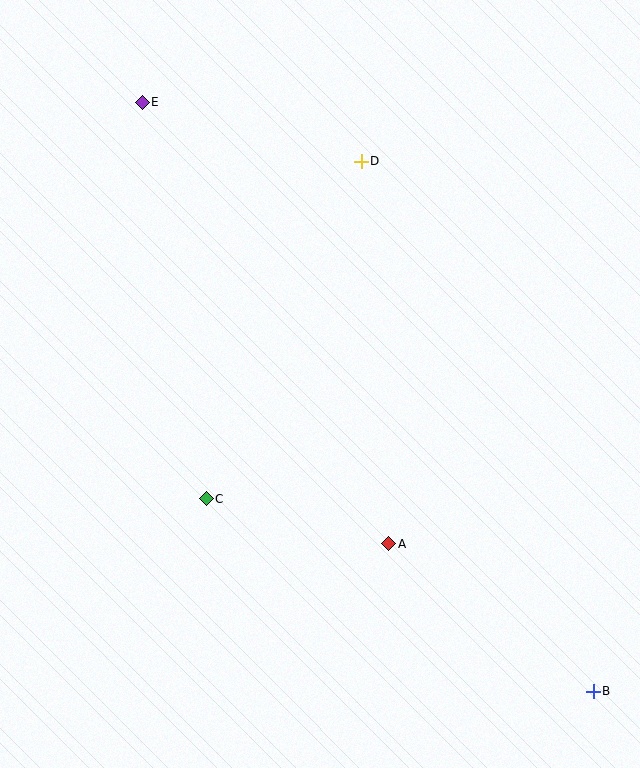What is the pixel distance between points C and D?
The distance between C and D is 371 pixels.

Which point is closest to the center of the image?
Point C at (206, 499) is closest to the center.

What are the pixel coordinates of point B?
Point B is at (593, 691).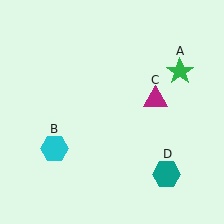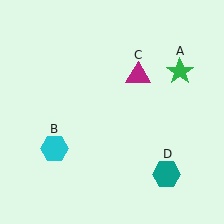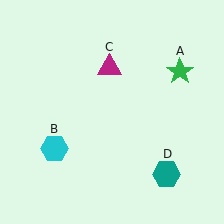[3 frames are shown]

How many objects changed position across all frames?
1 object changed position: magenta triangle (object C).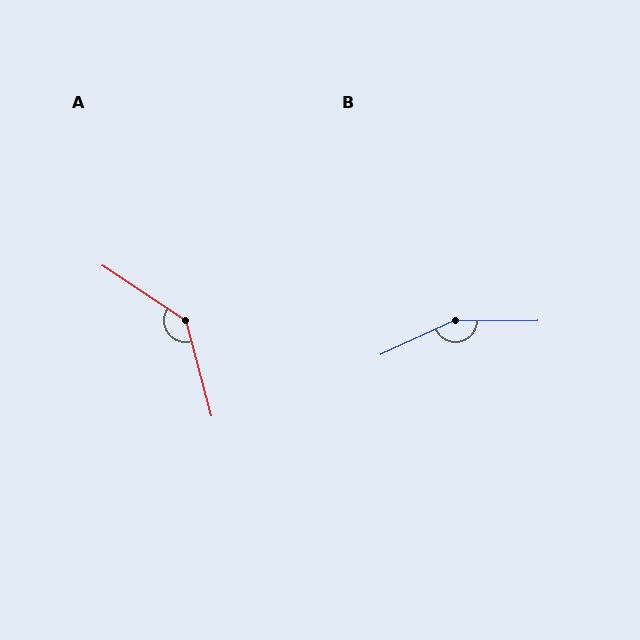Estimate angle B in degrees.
Approximately 155 degrees.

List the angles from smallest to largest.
A (138°), B (155°).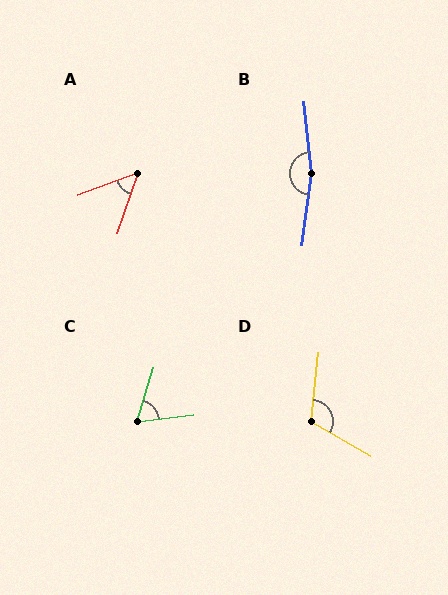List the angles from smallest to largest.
A (51°), C (66°), D (113°), B (166°).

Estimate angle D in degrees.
Approximately 113 degrees.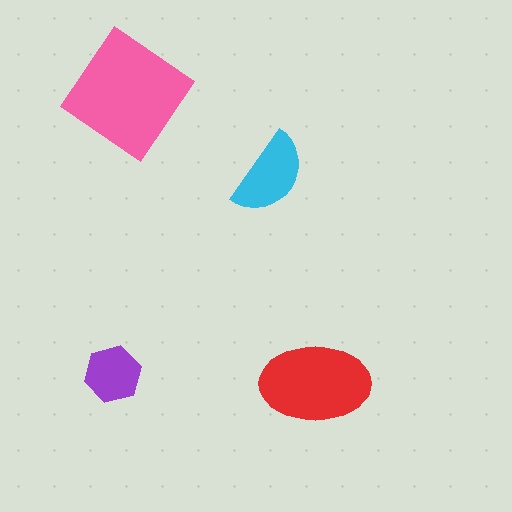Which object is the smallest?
The purple hexagon.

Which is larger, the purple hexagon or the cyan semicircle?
The cyan semicircle.